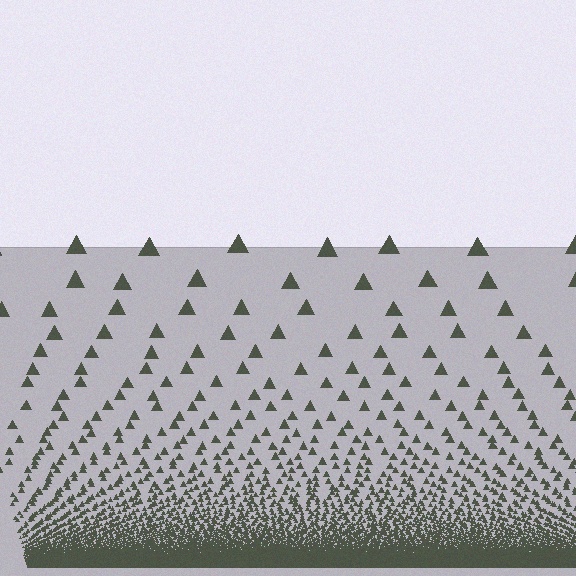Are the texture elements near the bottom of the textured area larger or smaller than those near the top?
Smaller. The gradient is inverted — elements near the bottom are smaller and denser.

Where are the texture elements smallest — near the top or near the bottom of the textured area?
Near the bottom.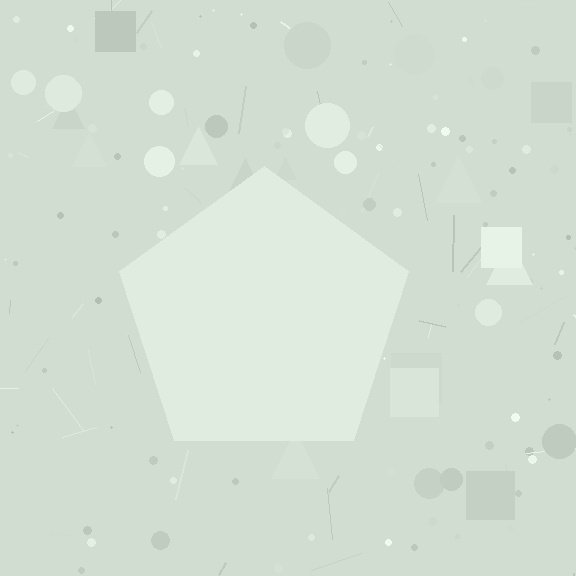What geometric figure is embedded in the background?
A pentagon is embedded in the background.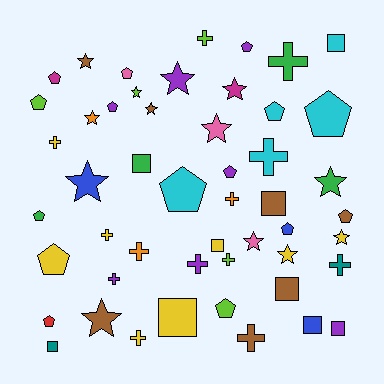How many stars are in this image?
There are 13 stars.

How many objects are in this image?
There are 50 objects.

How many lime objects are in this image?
There are 5 lime objects.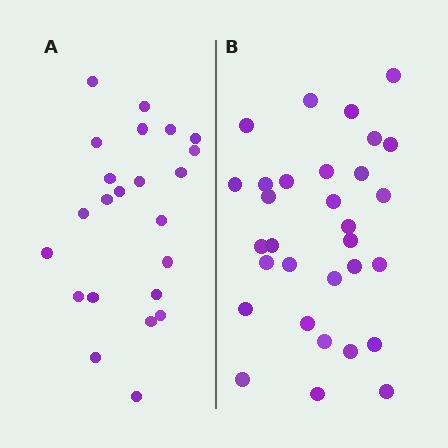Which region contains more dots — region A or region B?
Region B (the right region) has more dots.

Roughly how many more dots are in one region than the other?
Region B has roughly 8 or so more dots than region A.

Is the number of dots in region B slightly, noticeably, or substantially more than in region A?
Region B has noticeably more, but not dramatically so. The ratio is roughly 1.3 to 1.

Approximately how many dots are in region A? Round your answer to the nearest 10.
About 20 dots. (The exact count is 23, which rounds to 20.)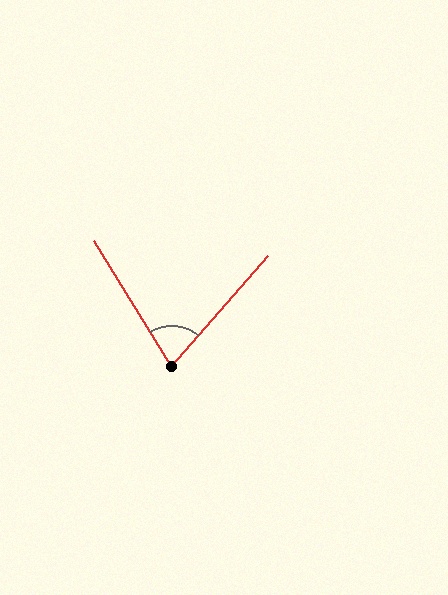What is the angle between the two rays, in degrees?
Approximately 72 degrees.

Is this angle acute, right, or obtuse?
It is acute.